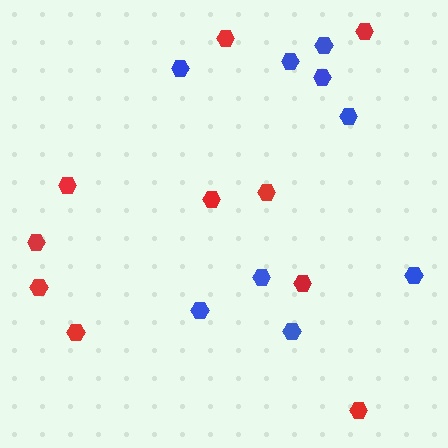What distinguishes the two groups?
There are 2 groups: one group of blue hexagons (9) and one group of red hexagons (10).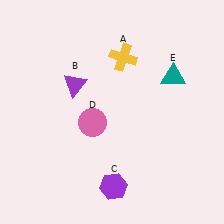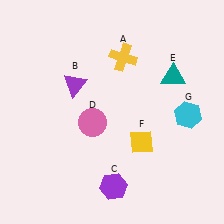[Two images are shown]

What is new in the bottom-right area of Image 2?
A cyan hexagon (G) was added in the bottom-right area of Image 2.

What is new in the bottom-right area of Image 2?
A yellow diamond (F) was added in the bottom-right area of Image 2.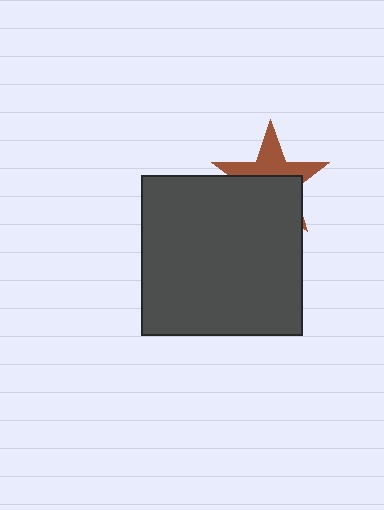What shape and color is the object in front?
The object in front is a dark gray square.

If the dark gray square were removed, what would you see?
You would see the complete brown star.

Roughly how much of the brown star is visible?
About half of it is visible (roughly 46%).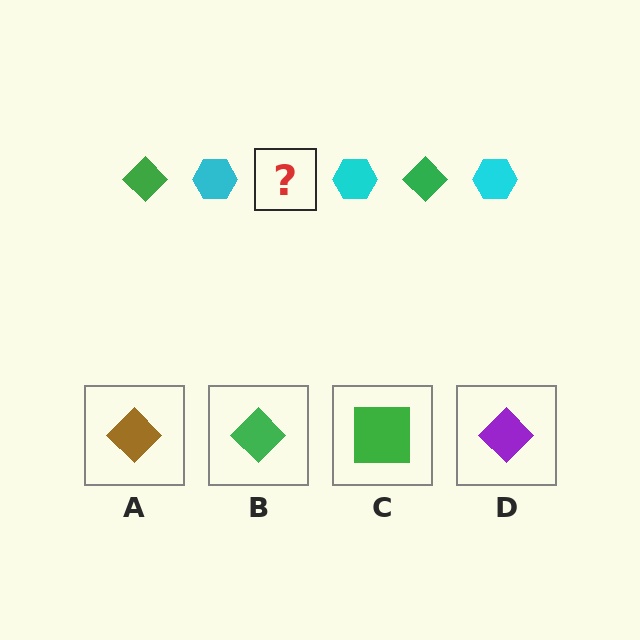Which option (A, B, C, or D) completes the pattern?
B.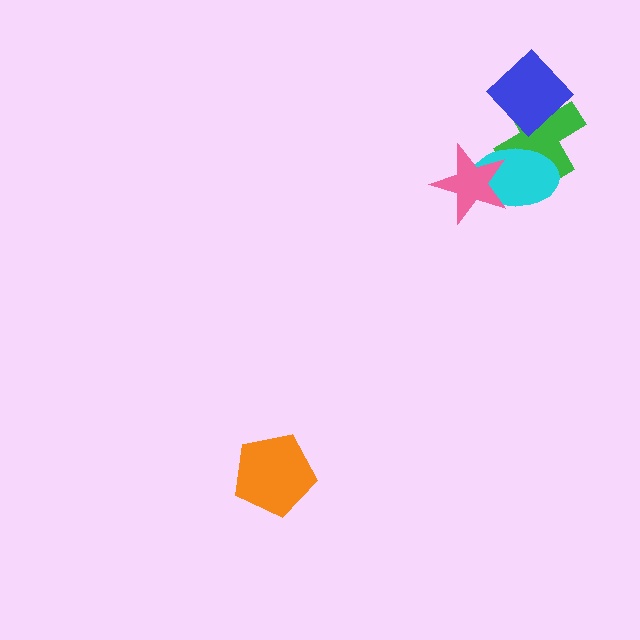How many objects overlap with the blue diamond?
1 object overlaps with the blue diamond.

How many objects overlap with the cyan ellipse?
2 objects overlap with the cyan ellipse.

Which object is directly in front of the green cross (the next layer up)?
The blue diamond is directly in front of the green cross.